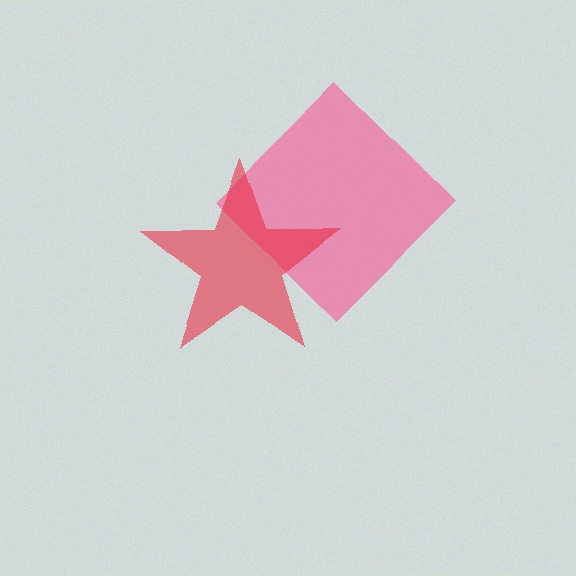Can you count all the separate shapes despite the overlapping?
Yes, there are 2 separate shapes.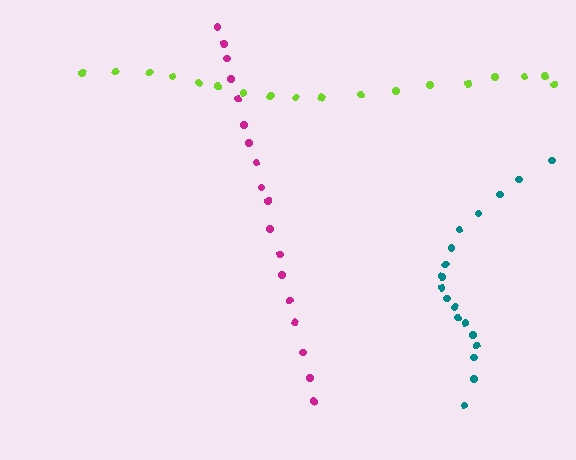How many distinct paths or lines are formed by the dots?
There are 3 distinct paths.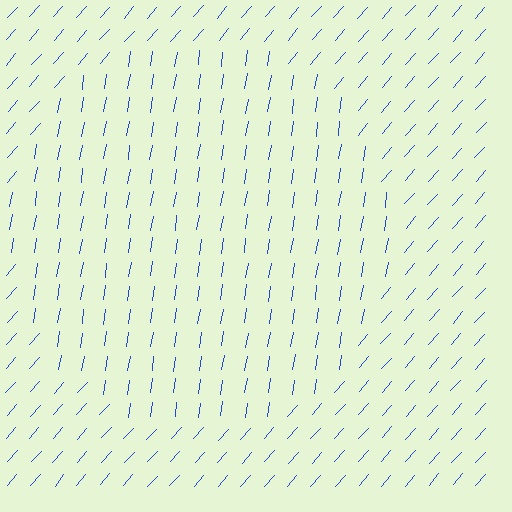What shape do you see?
I see a circle.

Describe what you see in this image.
The image is filled with small blue line segments. A circle region in the image has lines oriented differently from the surrounding lines, creating a visible texture boundary.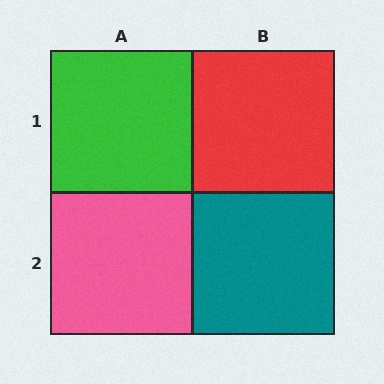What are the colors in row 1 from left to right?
Green, red.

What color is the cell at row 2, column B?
Teal.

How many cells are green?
1 cell is green.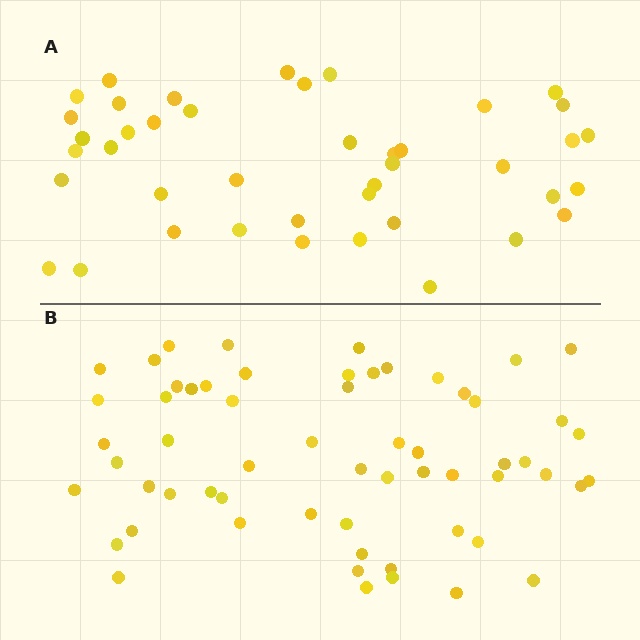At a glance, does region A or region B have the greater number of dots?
Region B (the bottom region) has more dots.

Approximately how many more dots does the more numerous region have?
Region B has approximately 20 more dots than region A.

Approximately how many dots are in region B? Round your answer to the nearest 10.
About 60 dots.